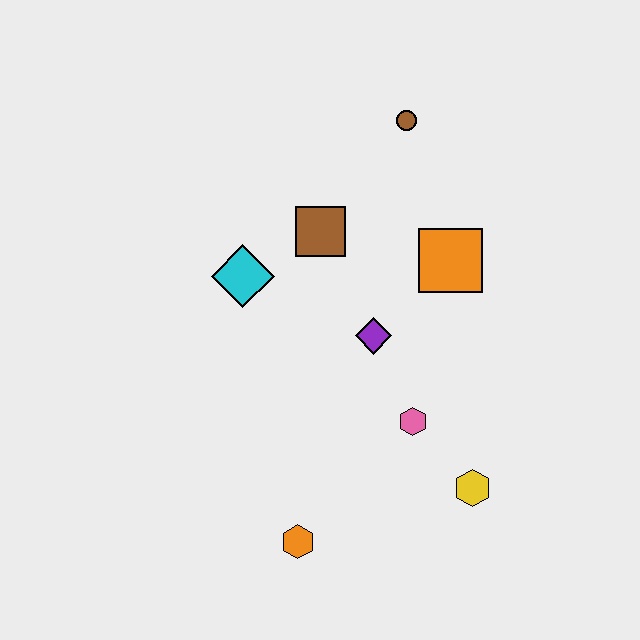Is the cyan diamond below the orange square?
Yes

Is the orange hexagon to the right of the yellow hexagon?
No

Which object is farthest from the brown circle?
The orange hexagon is farthest from the brown circle.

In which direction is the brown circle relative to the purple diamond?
The brown circle is above the purple diamond.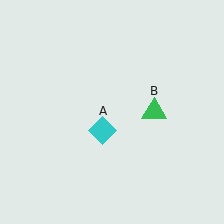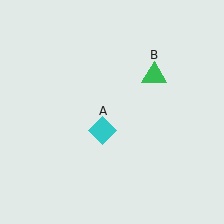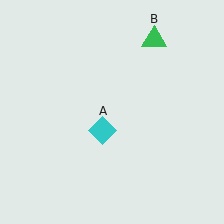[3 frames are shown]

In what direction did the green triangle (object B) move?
The green triangle (object B) moved up.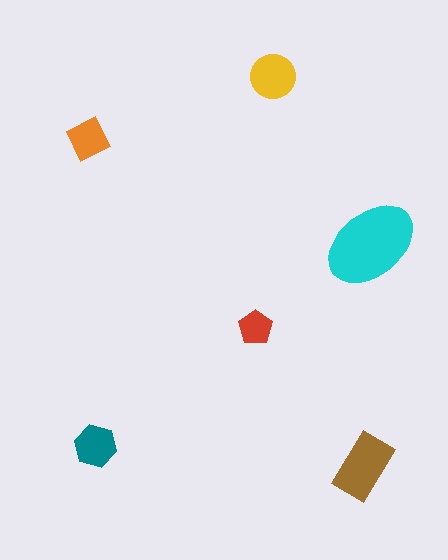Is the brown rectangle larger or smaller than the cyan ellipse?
Smaller.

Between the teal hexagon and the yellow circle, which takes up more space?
The yellow circle.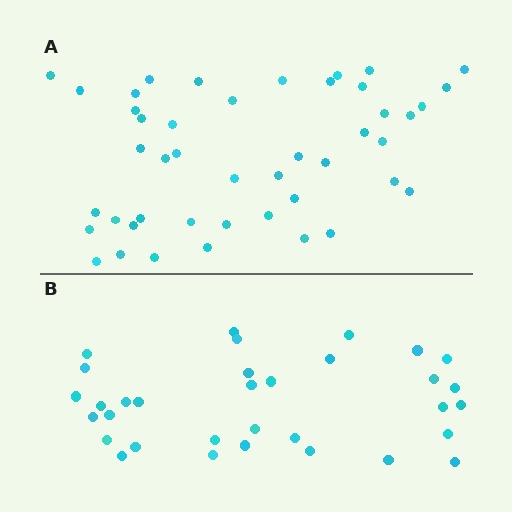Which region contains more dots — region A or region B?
Region A (the top region) has more dots.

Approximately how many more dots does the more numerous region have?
Region A has roughly 12 or so more dots than region B.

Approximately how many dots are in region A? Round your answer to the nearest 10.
About 40 dots. (The exact count is 45, which rounds to 40.)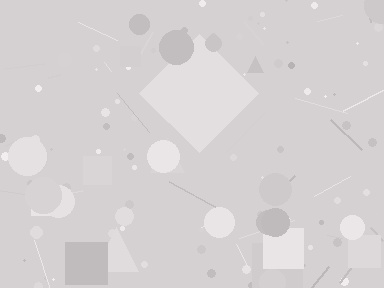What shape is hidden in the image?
A diamond is hidden in the image.